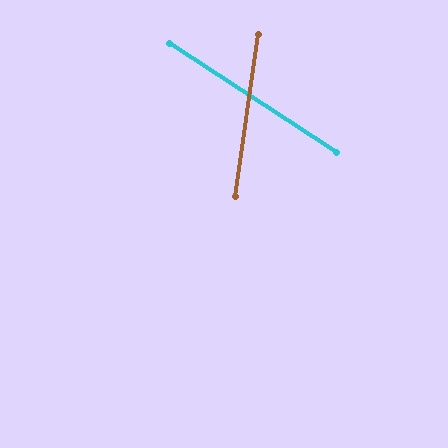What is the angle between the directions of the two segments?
Approximately 65 degrees.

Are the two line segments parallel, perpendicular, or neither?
Neither parallel nor perpendicular — they differ by about 65°.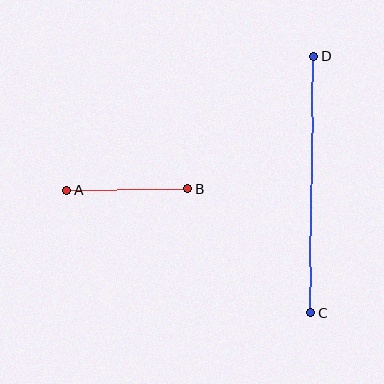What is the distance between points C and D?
The distance is approximately 257 pixels.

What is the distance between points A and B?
The distance is approximately 121 pixels.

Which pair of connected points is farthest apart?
Points C and D are farthest apart.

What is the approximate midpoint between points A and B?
The midpoint is at approximately (127, 189) pixels.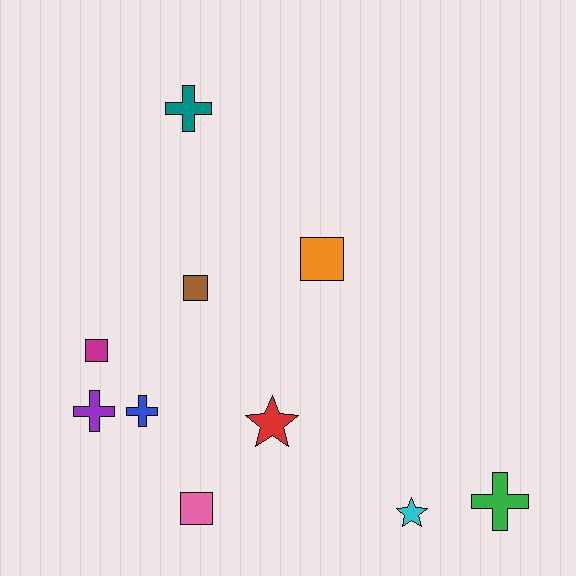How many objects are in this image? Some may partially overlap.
There are 10 objects.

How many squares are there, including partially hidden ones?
There are 4 squares.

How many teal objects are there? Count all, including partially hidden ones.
There is 1 teal object.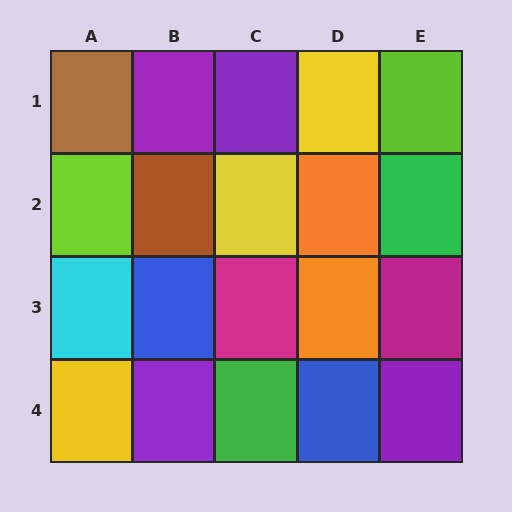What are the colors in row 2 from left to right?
Lime, brown, yellow, orange, green.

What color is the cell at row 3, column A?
Cyan.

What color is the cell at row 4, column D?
Blue.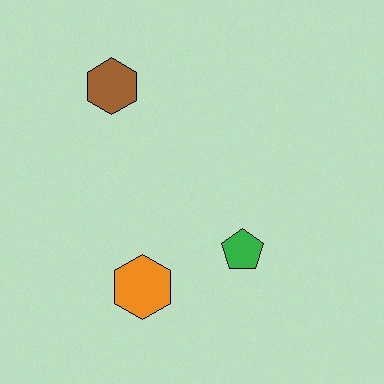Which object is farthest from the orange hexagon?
The brown hexagon is farthest from the orange hexagon.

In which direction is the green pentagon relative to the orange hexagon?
The green pentagon is to the right of the orange hexagon.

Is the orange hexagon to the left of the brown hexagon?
No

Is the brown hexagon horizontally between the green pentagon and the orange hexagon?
No